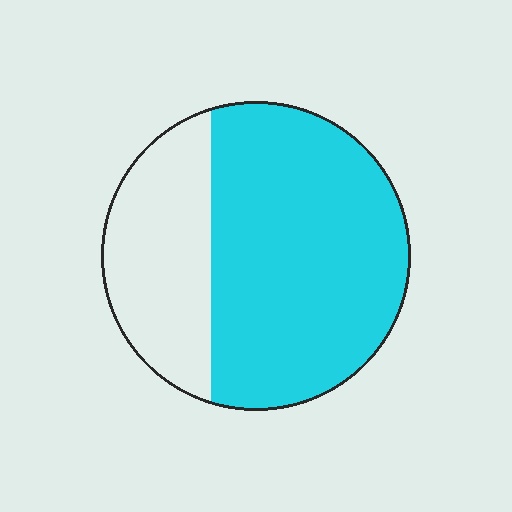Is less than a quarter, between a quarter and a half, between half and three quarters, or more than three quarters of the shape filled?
Between half and three quarters.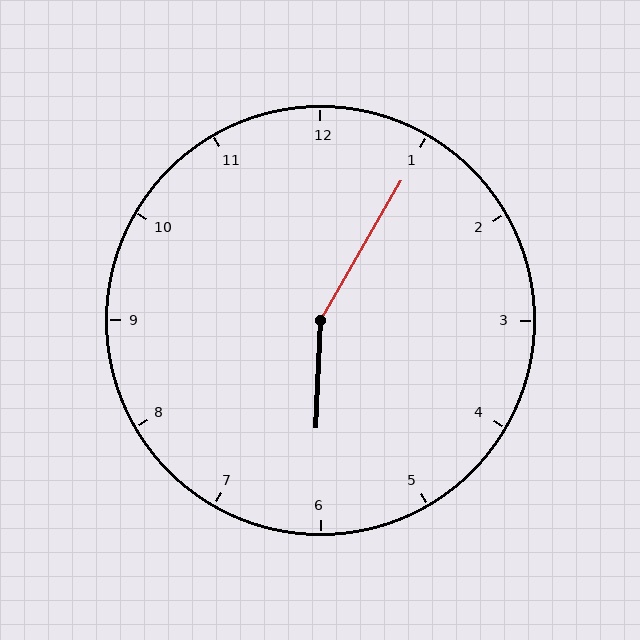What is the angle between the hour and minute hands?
Approximately 152 degrees.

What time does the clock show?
6:05.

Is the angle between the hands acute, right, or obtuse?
It is obtuse.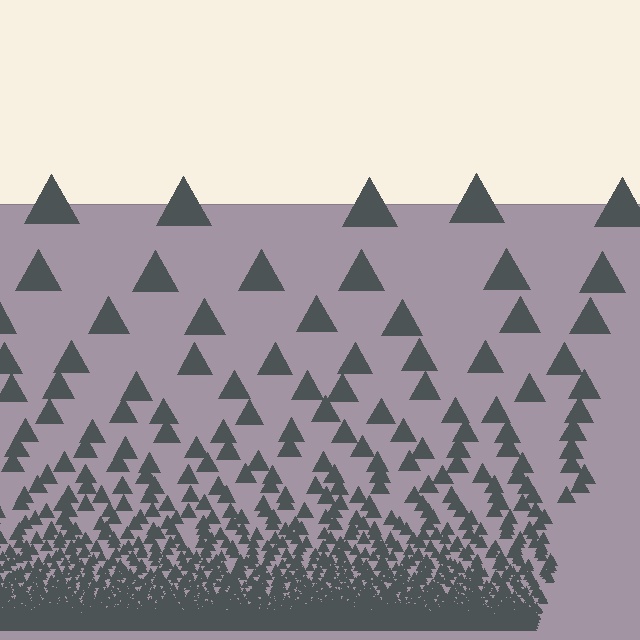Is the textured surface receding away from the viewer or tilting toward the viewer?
The surface appears to tilt toward the viewer. Texture elements get larger and sparser toward the top.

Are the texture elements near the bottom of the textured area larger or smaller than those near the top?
Smaller. The gradient is inverted — elements near the bottom are smaller and denser.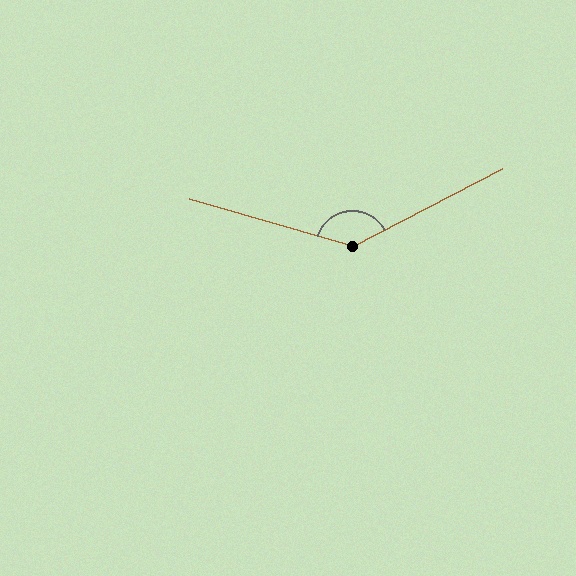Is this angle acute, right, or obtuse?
It is obtuse.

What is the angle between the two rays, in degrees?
Approximately 137 degrees.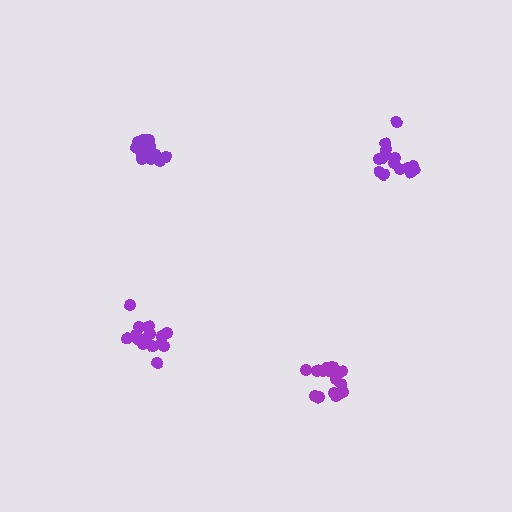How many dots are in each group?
Group 1: 15 dots, Group 2: 16 dots, Group 3: 16 dots, Group 4: 16 dots (63 total).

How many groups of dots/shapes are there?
There are 4 groups.